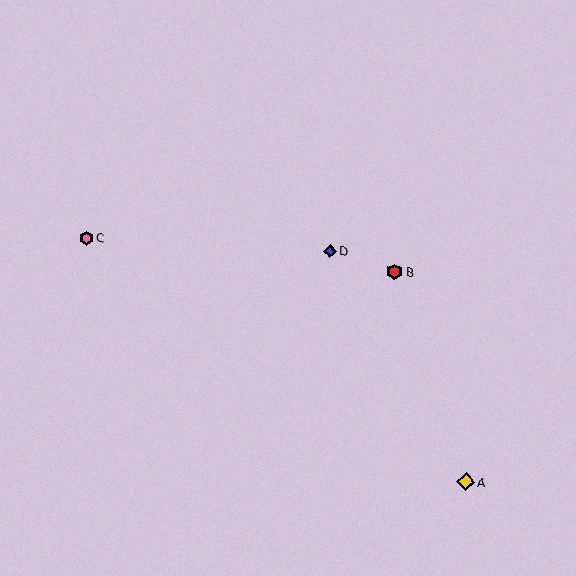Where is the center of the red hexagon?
The center of the red hexagon is at (395, 272).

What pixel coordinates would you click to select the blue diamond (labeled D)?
Click at (330, 251) to select the blue diamond D.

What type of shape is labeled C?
Shape C is a pink hexagon.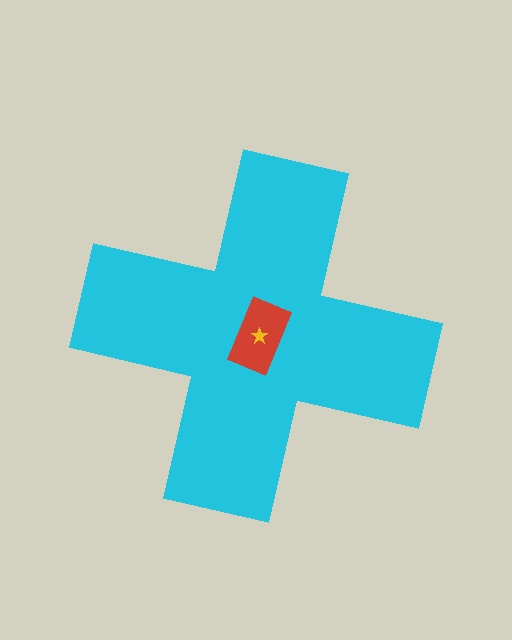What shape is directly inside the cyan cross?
The red rectangle.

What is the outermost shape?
The cyan cross.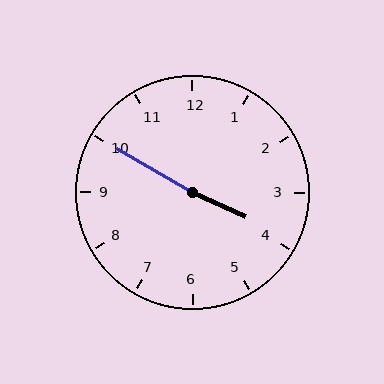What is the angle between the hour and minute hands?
Approximately 175 degrees.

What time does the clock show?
3:50.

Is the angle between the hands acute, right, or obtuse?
It is obtuse.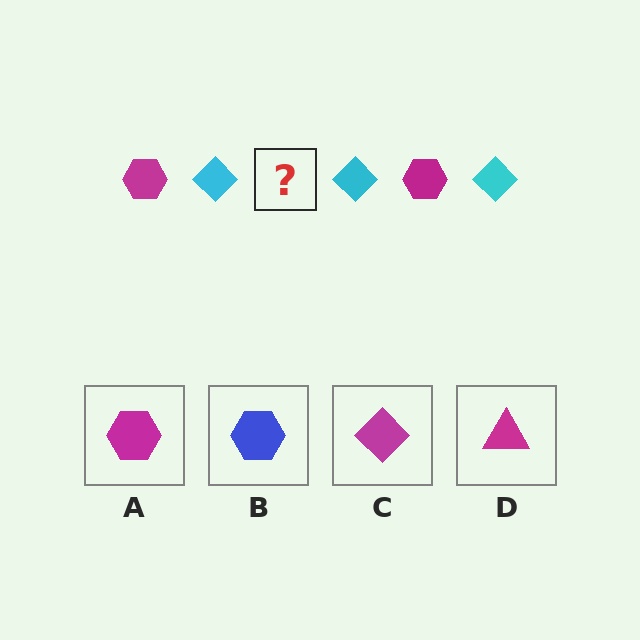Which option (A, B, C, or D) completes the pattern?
A.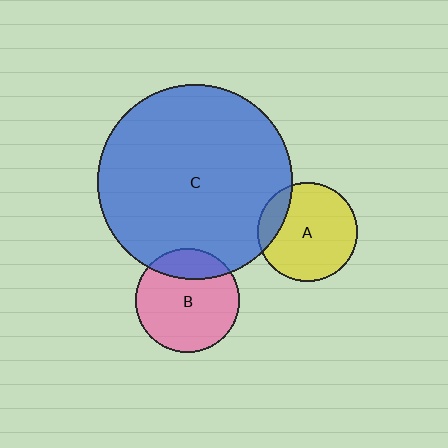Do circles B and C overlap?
Yes.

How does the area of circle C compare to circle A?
Approximately 3.9 times.